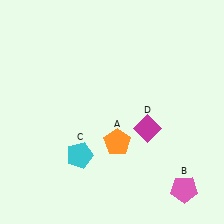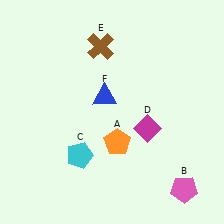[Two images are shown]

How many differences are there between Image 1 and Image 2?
There are 2 differences between the two images.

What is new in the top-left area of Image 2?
A brown cross (E) was added in the top-left area of Image 2.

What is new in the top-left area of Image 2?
A blue triangle (F) was added in the top-left area of Image 2.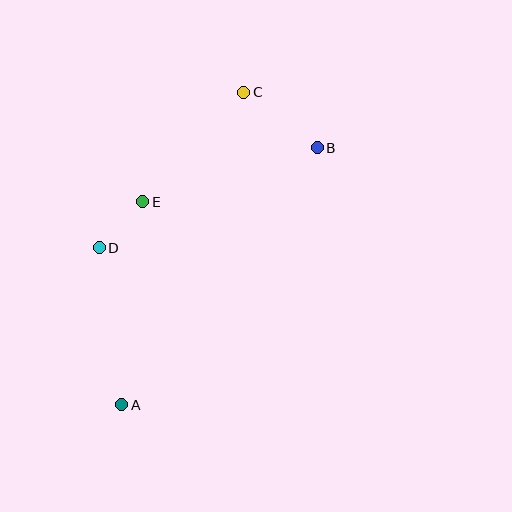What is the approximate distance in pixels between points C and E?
The distance between C and E is approximately 149 pixels.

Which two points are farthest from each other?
Points A and C are farthest from each other.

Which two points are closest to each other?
Points D and E are closest to each other.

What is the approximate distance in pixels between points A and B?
The distance between A and B is approximately 323 pixels.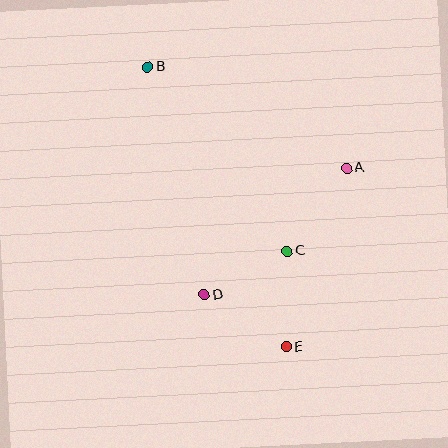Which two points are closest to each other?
Points C and D are closest to each other.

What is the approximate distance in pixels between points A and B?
The distance between A and B is approximately 223 pixels.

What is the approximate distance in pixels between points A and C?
The distance between A and C is approximately 102 pixels.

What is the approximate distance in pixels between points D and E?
The distance between D and E is approximately 97 pixels.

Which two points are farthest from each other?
Points B and E are farthest from each other.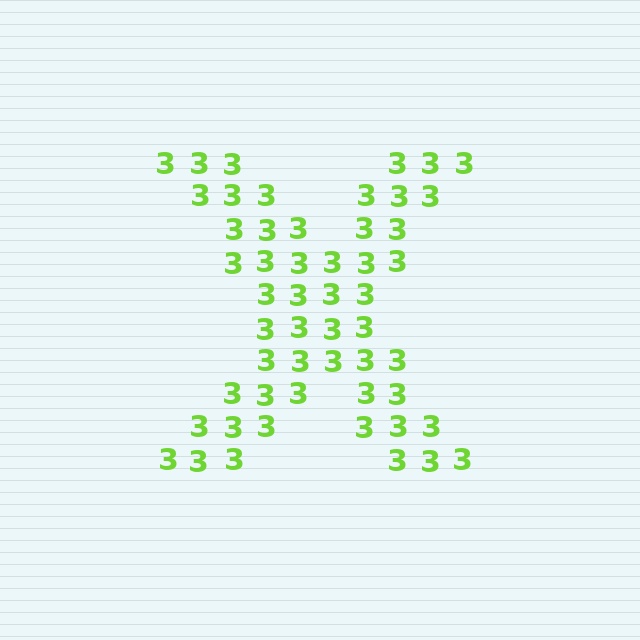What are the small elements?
The small elements are digit 3's.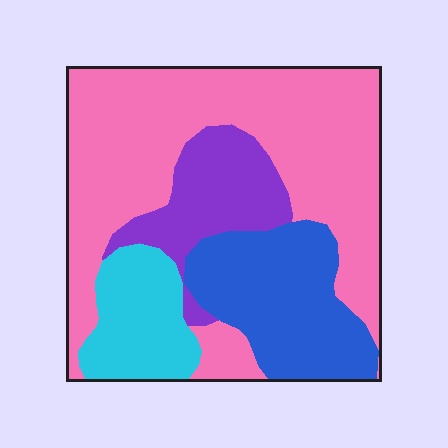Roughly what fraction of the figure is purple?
Purple takes up about one eighth (1/8) of the figure.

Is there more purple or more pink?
Pink.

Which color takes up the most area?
Pink, at roughly 50%.